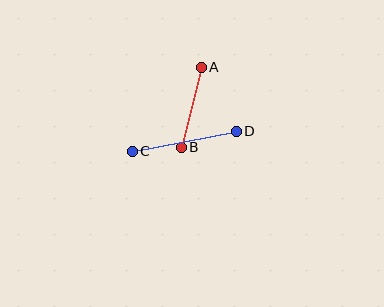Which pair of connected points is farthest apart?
Points C and D are farthest apart.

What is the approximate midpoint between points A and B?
The midpoint is at approximately (191, 107) pixels.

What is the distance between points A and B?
The distance is approximately 83 pixels.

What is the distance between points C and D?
The distance is approximately 106 pixels.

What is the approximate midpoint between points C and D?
The midpoint is at approximately (184, 141) pixels.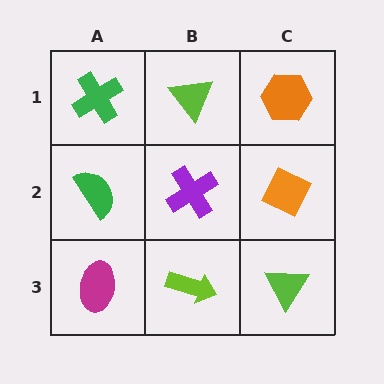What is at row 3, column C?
A lime triangle.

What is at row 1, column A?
A green cross.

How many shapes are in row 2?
3 shapes.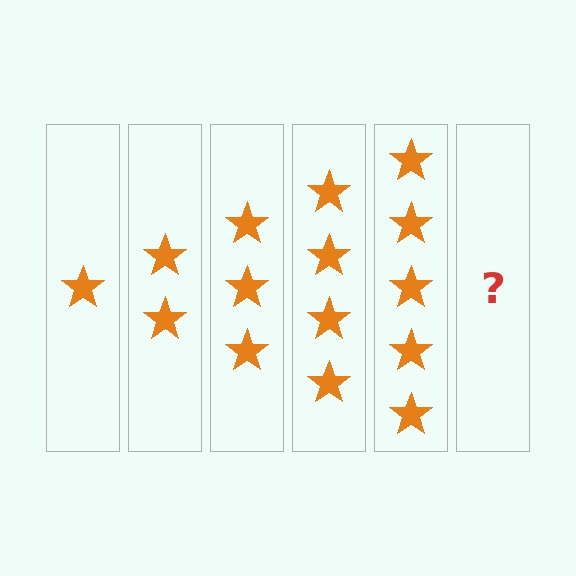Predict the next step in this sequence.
The next step is 6 stars.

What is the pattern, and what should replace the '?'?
The pattern is that each step adds one more star. The '?' should be 6 stars.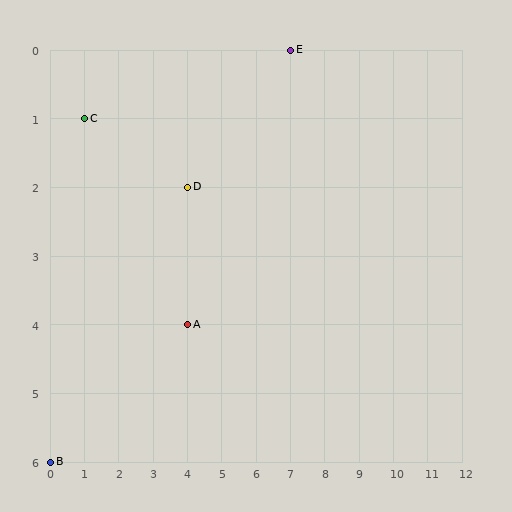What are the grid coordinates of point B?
Point B is at grid coordinates (0, 6).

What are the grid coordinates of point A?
Point A is at grid coordinates (4, 4).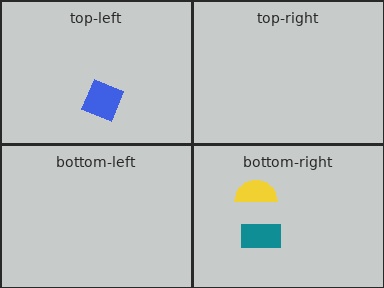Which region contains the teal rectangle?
The bottom-right region.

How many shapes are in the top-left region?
1.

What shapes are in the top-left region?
The blue diamond.